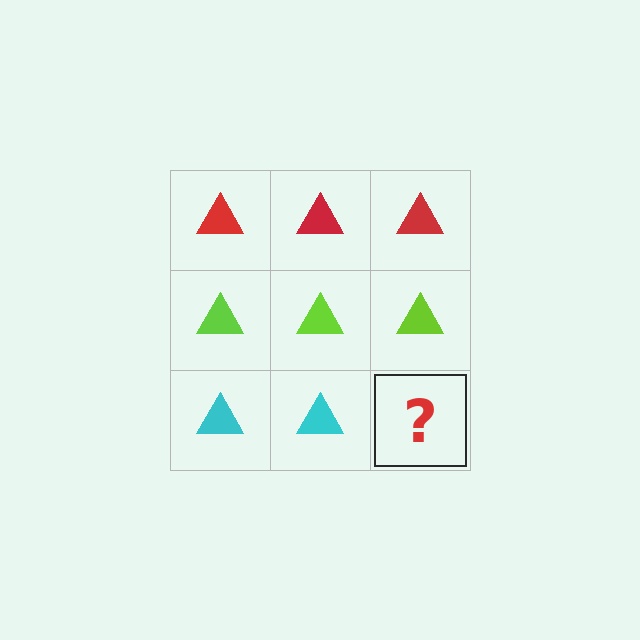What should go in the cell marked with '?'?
The missing cell should contain a cyan triangle.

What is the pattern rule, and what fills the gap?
The rule is that each row has a consistent color. The gap should be filled with a cyan triangle.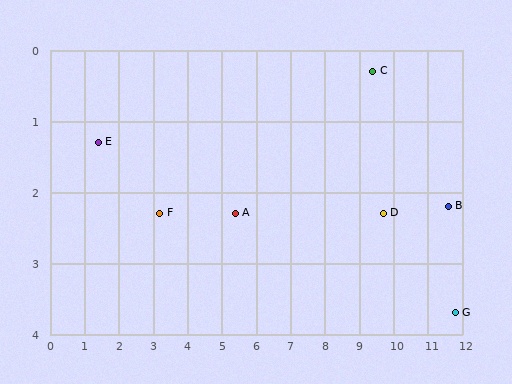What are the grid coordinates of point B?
Point B is at approximately (11.6, 2.2).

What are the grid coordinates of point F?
Point F is at approximately (3.2, 2.3).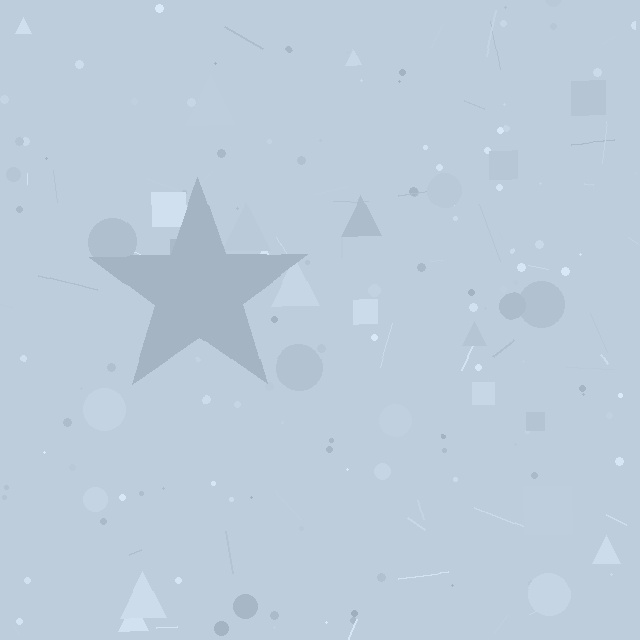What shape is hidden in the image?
A star is hidden in the image.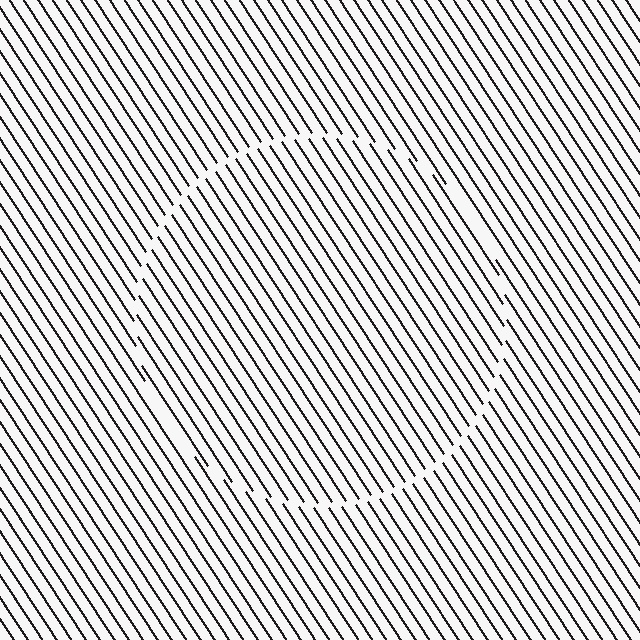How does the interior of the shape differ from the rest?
The interior of the shape contains the same grating, shifted by half a period — the contour is defined by the phase discontinuity where line-ends from the inner and outer gratings abut.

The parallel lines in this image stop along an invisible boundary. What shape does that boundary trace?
An illusory circle. The interior of the shape contains the same grating, shifted by half a period — the contour is defined by the phase discontinuity where line-ends from the inner and outer gratings abut.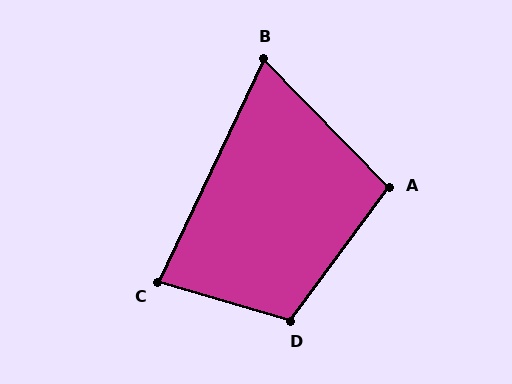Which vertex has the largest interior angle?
D, at approximately 110 degrees.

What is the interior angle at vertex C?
Approximately 81 degrees (acute).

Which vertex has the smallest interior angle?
B, at approximately 70 degrees.